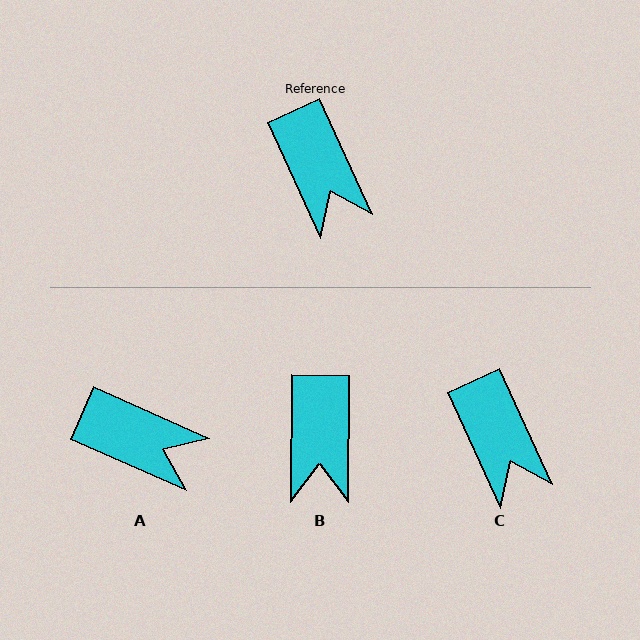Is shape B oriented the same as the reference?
No, it is off by about 25 degrees.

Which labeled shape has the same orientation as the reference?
C.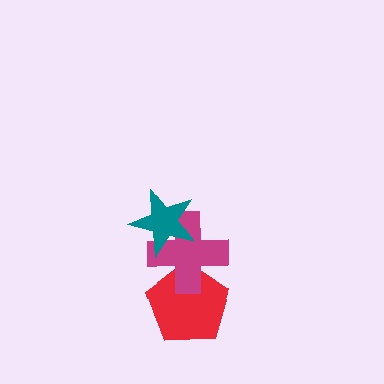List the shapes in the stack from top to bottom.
From top to bottom: the teal star, the magenta cross, the red pentagon.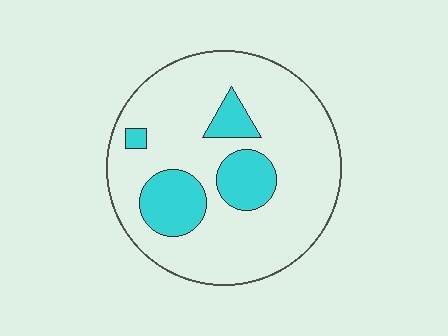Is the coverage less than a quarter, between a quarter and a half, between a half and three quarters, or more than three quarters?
Less than a quarter.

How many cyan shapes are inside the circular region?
4.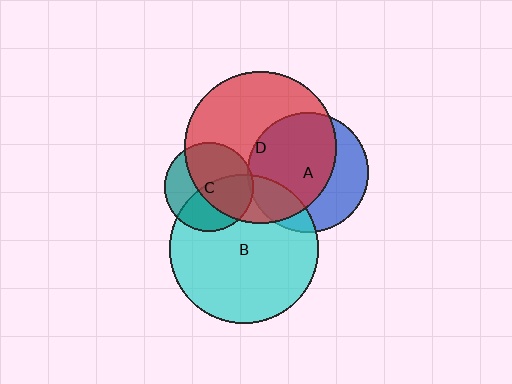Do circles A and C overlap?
Yes.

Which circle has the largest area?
Circle D (red).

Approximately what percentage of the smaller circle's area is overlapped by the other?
Approximately 5%.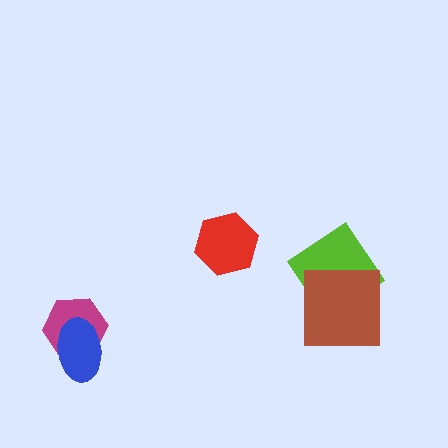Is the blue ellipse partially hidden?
No, no other shape covers it.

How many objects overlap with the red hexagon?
0 objects overlap with the red hexagon.